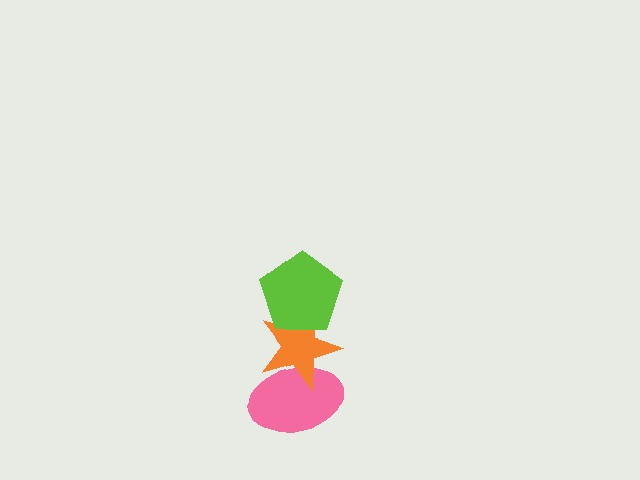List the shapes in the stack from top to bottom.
From top to bottom: the lime pentagon, the orange star, the pink ellipse.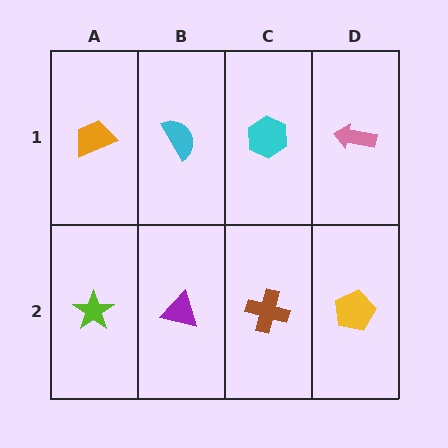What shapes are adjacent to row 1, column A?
A lime star (row 2, column A), a cyan semicircle (row 1, column B).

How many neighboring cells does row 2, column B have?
3.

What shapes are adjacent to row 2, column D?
A pink arrow (row 1, column D), a brown cross (row 2, column C).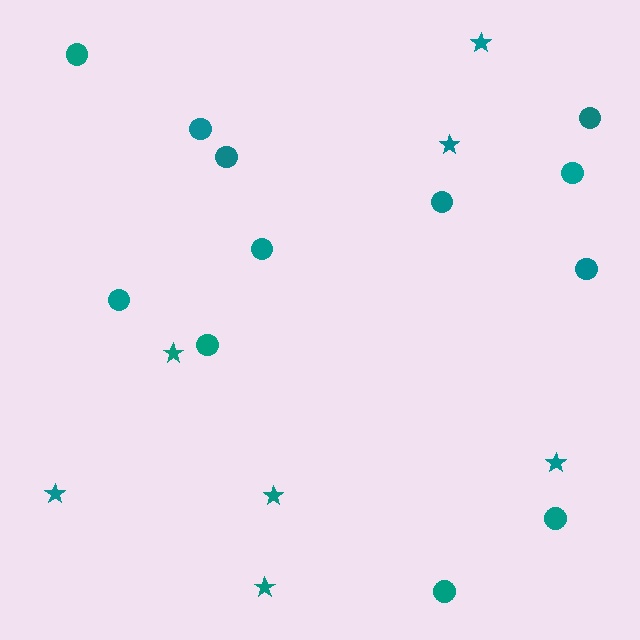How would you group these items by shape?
There are 2 groups: one group of circles (12) and one group of stars (7).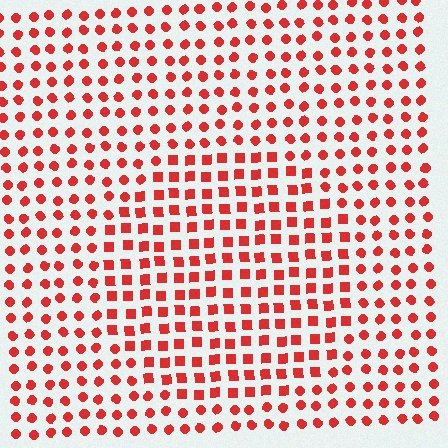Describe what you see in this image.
The image is filled with small red elements arranged in a uniform grid. A circle-shaped region contains squares, while the surrounding area contains circles. The boundary is defined purely by the change in element shape.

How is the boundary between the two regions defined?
The boundary is defined by a change in element shape: squares inside vs. circles outside. All elements share the same color and spacing.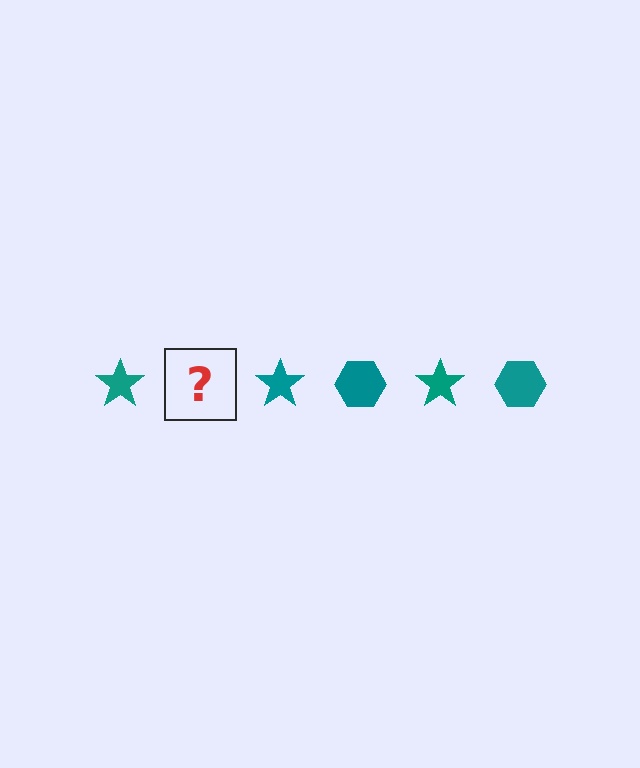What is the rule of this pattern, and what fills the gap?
The rule is that the pattern cycles through star, hexagon shapes in teal. The gap should be filled with a teal hexagon.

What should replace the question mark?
The question mark should be replaced with a teal hexagon.